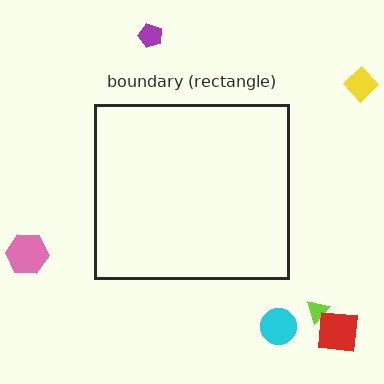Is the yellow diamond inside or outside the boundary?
Outside.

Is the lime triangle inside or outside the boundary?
Outside.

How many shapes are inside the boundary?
0 inside, 6 outside.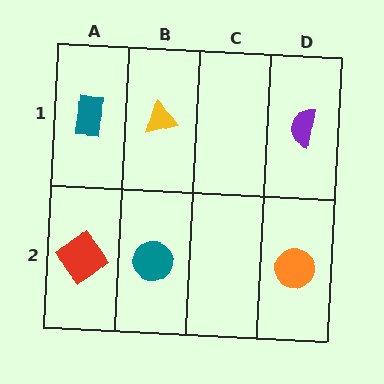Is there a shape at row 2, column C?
No, that cell is empty.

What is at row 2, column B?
A teal circle.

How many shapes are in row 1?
3 shapes.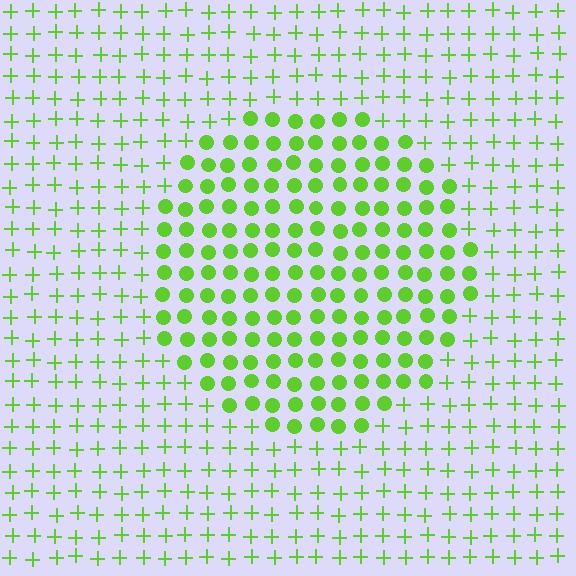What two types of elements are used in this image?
The image uses circles inside the circle region and plus signs outside it.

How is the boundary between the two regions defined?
The boundary is defined by a change in element shape: circles inside vs. plus signs outside. All elements share the same color and spacing.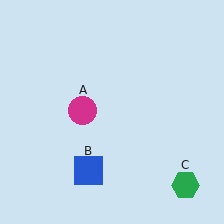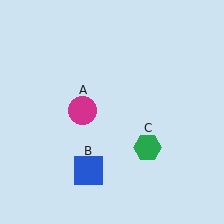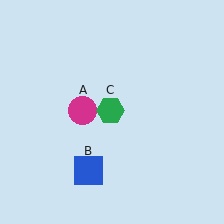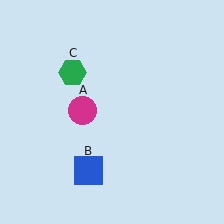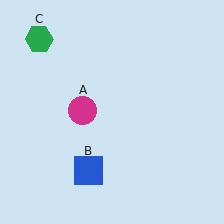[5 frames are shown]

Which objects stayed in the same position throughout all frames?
Magenta circle (object A) and blue square (object B) remained stationary.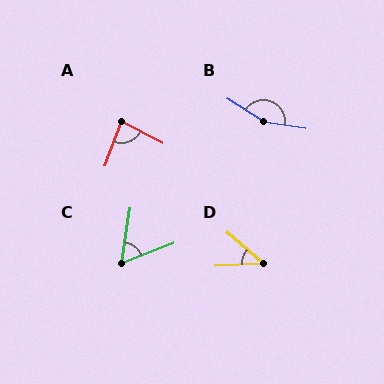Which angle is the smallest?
D, at approximately 43 degrees.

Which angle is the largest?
B, at approximately 157 degrees.